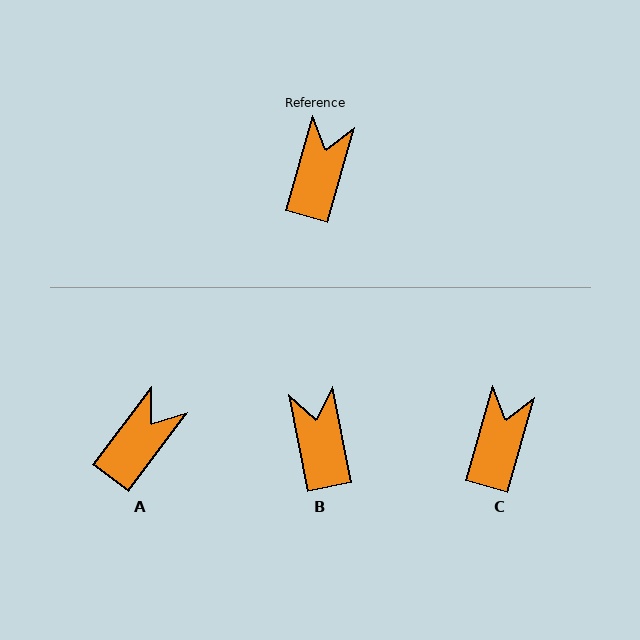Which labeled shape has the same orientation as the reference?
C.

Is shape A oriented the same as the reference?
No, it is off by about 21 degrees.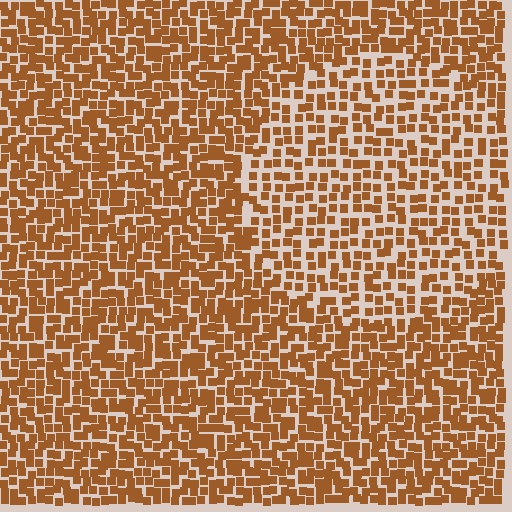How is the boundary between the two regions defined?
The boundary is defined by a change in element density (approximately 1.6x ratio). All elements are the same color, size, and shape.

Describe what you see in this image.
The image contains small brown elements arranged at two different densities. A circle-shaped region is visible where the elements are less densely packed than the surrounding area.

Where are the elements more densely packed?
The elements are more densely packed outside the circle boundary.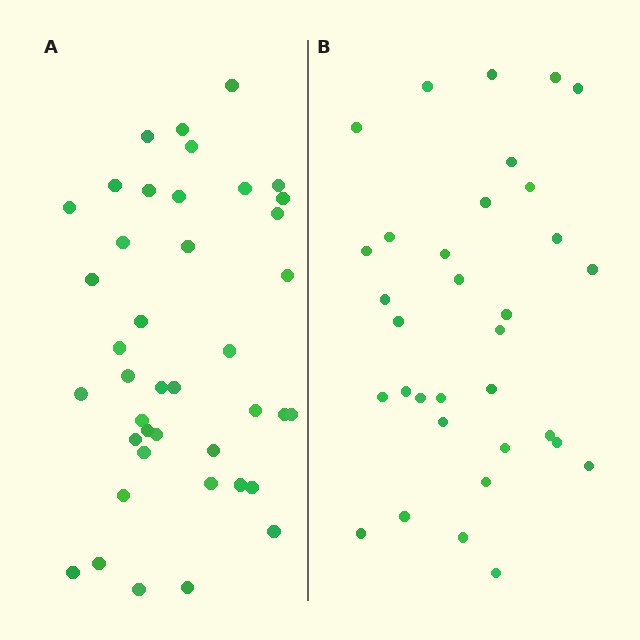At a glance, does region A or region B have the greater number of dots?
Region A (the left region) has more dots.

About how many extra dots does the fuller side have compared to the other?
Region A has roughly 8 or so more dots than region B.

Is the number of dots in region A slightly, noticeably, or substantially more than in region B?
Region A has only slightly more — the two regions are fairly close. The ratio is roughly 1.2 to 1.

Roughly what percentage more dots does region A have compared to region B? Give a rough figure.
About 25% more.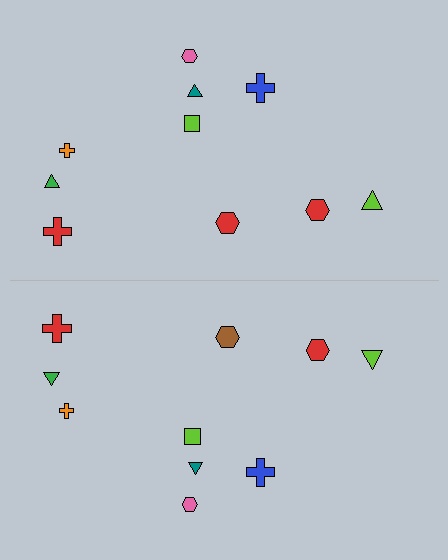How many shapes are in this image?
There are 20 shapes in this image.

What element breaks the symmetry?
The brown hexagon on the bottom side breaks the symmetry — its mirror counterpart is red.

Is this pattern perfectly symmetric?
No, the pattern is not perfectly symmetric. The brown hexagon on the bottom side breaks the symmetry — its mirror counterpart is red.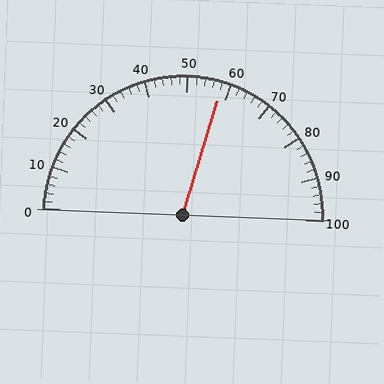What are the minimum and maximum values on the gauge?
The gauge ranges from 0 to 100.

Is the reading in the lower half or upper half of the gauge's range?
The reading is in the upper half of the range (0 to 100).